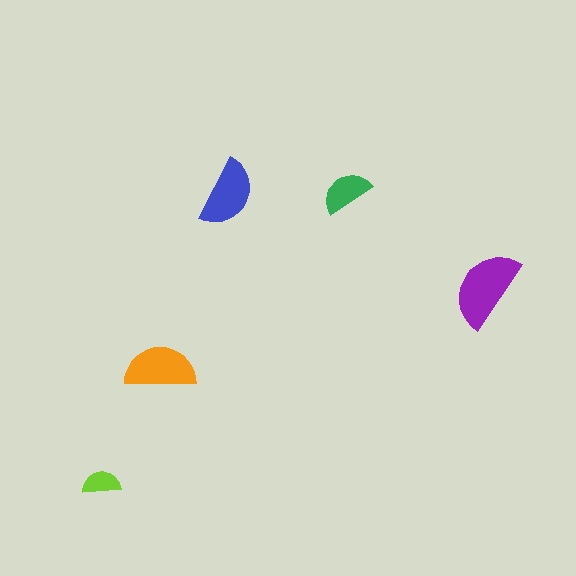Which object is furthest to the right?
The purple semicircle is rightmost.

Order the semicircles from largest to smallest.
the purple one, the orange one, the blue one, the green one, the lime one.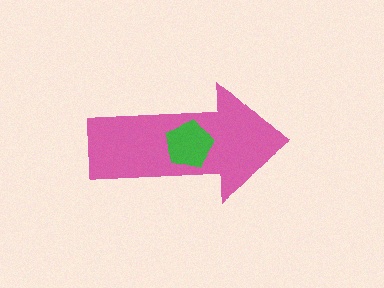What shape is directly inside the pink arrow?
The green pentagon.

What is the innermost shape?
The green pentagon.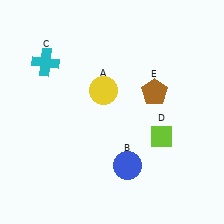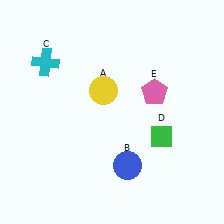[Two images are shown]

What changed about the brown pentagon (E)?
In Image 1, E is brown. In Image 2, it changed to pink.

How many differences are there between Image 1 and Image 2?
There are 2 differences between the two images.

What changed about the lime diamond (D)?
In Image 1, D is lime. In Image 2, it changed to green.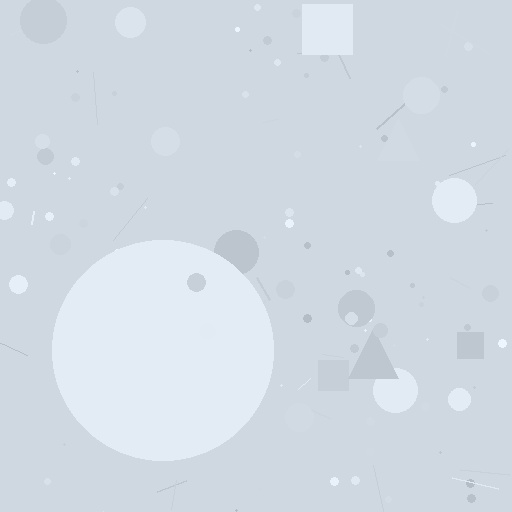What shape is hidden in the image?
A circle is hidden in the image.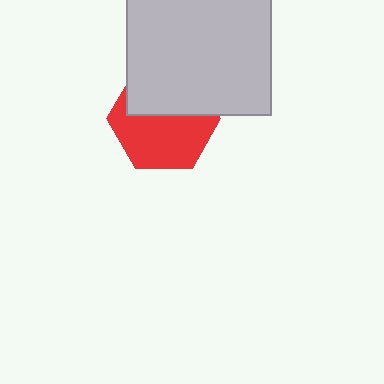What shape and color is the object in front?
The object in front is a light gray square.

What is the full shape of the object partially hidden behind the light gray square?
The partially hidden object is a red hexagon.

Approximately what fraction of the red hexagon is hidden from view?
Roughly 42% of the red hexagon is hidden behind the light gray square.